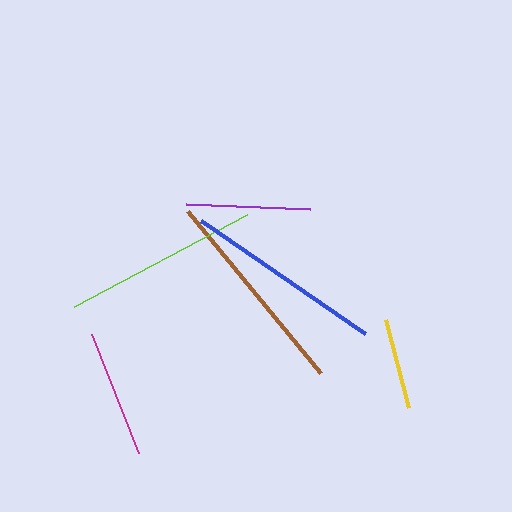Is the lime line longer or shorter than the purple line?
The lime line is longer than the purple line.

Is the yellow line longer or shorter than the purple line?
The purple line is longer than the yellow line.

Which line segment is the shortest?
The yellow line is the shortest at approximately 92 pixels.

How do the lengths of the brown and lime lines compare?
The brown and lime lines are approximately the same length.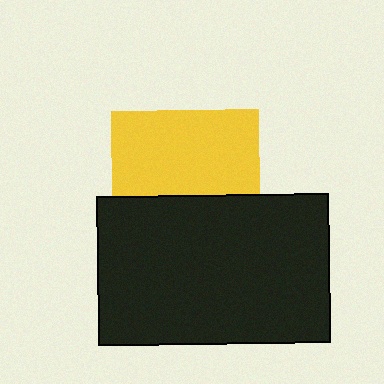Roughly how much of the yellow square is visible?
About half of it is visible (roughly 58%).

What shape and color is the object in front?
The object in front is a black rectangle.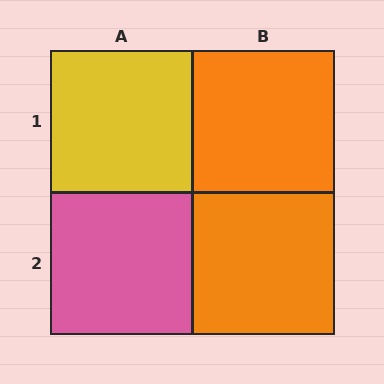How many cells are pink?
1 cell is pink.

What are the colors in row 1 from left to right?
Yellow, orange.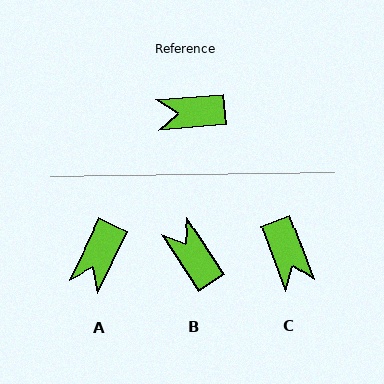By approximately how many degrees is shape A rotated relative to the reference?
Approximately 59 degrees counter-clockwise.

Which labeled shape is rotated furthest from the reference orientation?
C, about 106 degrees away.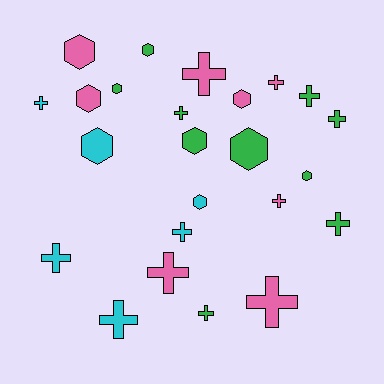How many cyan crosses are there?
There are 4 cyan crosses.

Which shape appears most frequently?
Cross, with 14 objects.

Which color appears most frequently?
Green, with 10 objects.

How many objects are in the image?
There are 24 objects.